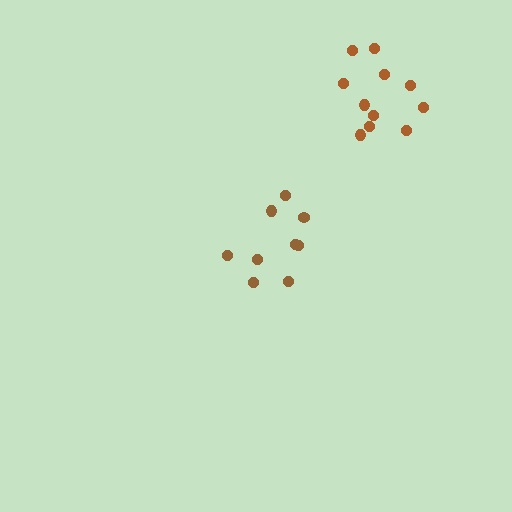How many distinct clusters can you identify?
There are 2 distinct clusters.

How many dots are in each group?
Group 1: 9 dots, Group 2: 11 dots (20 total).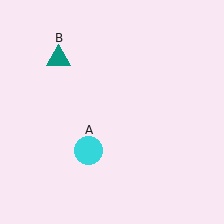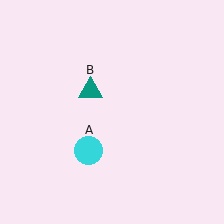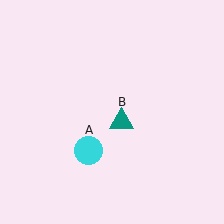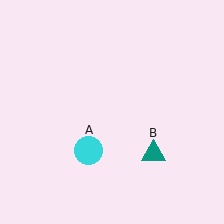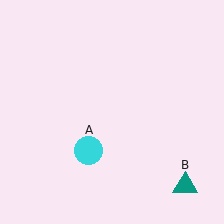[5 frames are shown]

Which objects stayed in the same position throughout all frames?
Cyan circle (object A) remained stationary.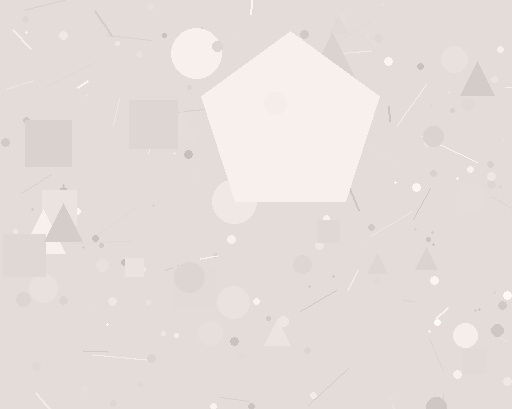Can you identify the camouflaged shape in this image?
The camouflaged shape is a pentagon.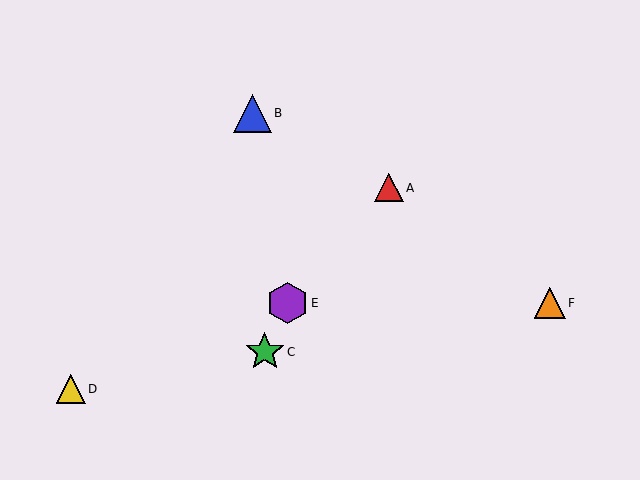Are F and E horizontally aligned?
Yes, both are at y≈303.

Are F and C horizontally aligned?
No, F is at y≈303 and C is at y≈352.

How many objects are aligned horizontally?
2 objects (E, F) are aligned horizontally.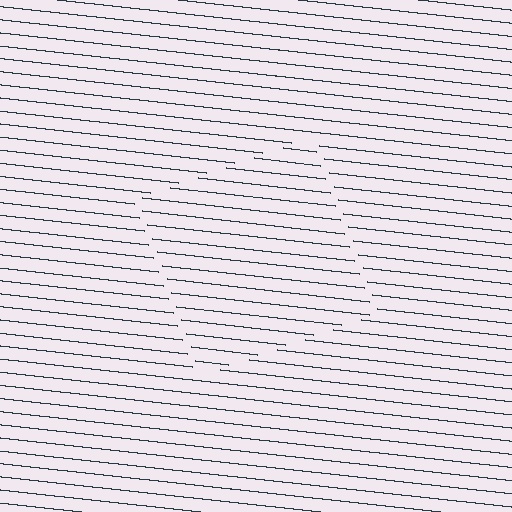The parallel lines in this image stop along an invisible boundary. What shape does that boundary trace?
An illusory square. The interior of the shape contains the same grating, shifted by half a period — the contour is defined by the phase discontinuity where line-ends from the inner and outer gratings abut.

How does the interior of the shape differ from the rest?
The interior of the shape contains the same grating, shifted by half a period — the contour is defined by the phase discontinuity where line-ends from the inner and outer gratings abut.